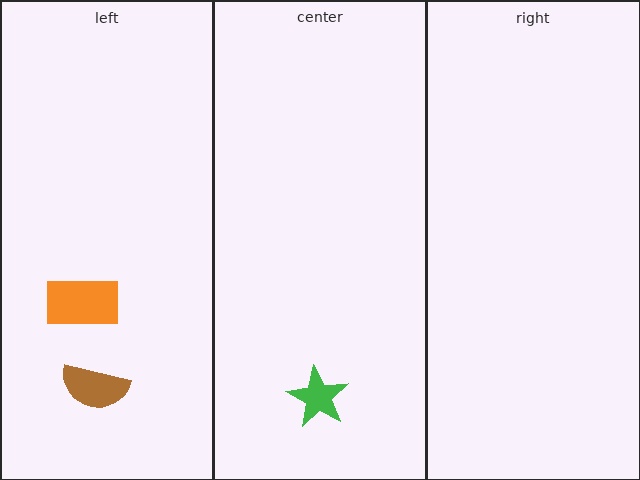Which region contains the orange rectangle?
The left region.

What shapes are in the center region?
The green star.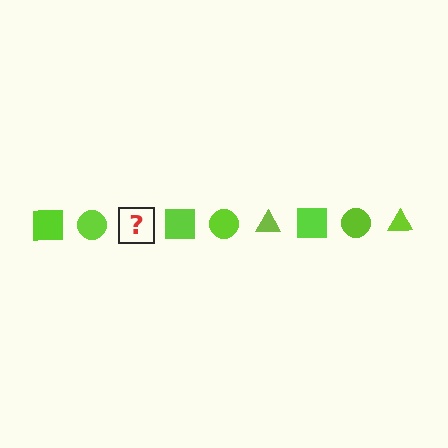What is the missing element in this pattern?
The missing element is a lime triangle.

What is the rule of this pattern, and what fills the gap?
The rule is that the pattern cycles through square, circle, triangle shapes in lime. The gap should be filled with a lime triangle.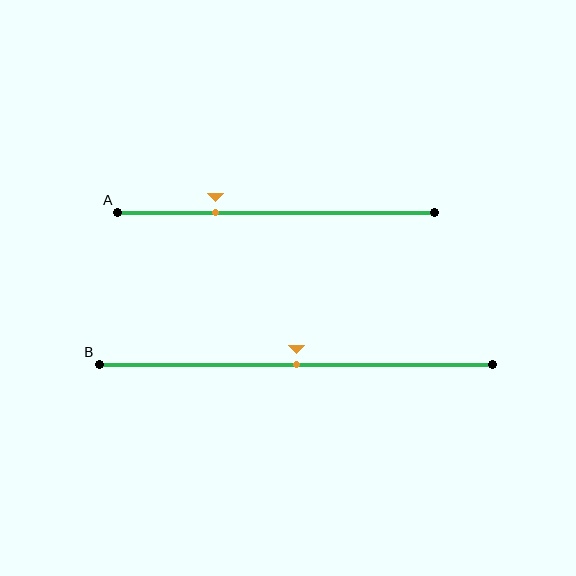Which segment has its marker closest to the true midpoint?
Segment B has its marker closest to the true midpoint.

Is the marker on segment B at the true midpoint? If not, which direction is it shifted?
Yes, the marker on segment B is at the true midpoint.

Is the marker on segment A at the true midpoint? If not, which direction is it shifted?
No, the marker on segment A is shifted to the left by about 19% of the segment length.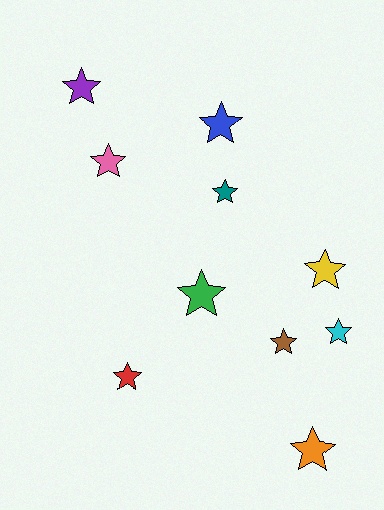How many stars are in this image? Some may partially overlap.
There are 10 stars.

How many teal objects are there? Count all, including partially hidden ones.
There is 1 teal object.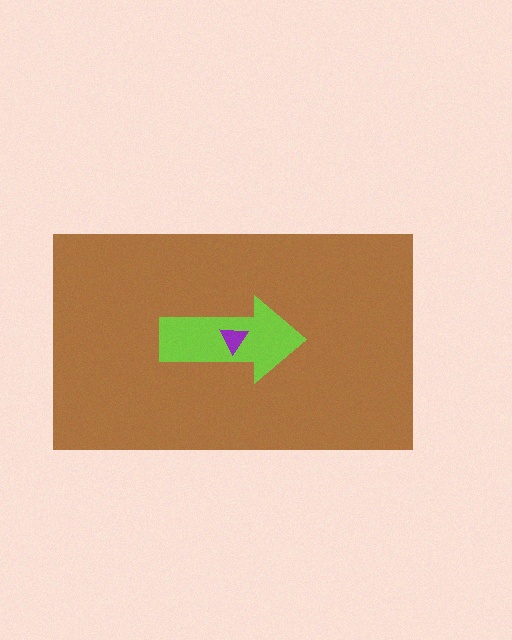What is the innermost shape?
The purple triangle.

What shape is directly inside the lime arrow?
The purple triangle.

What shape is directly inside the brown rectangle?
The lime arrow.